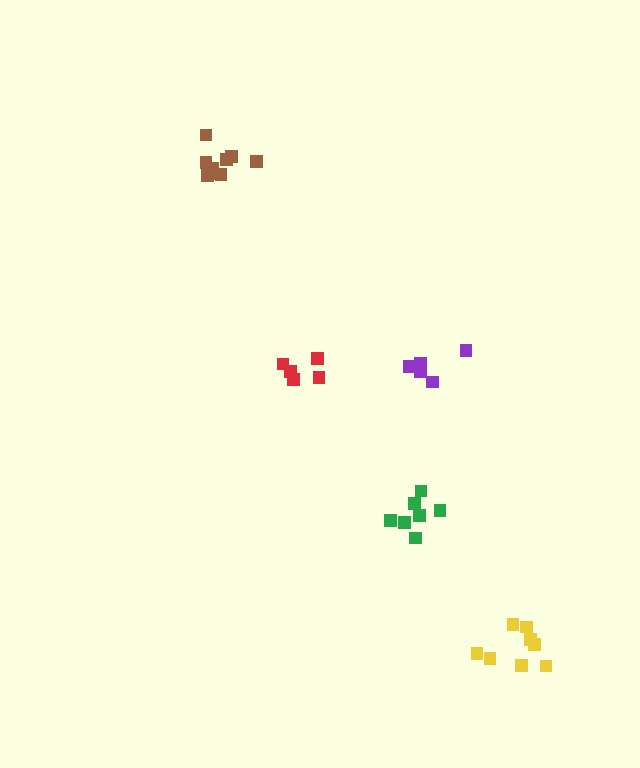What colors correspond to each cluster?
The clusters are colored: green, red, yellow, purple, brown.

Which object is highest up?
The brown cluster is topmost.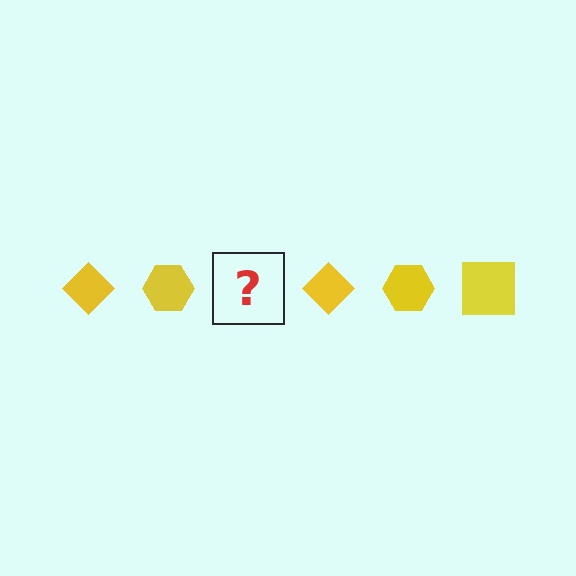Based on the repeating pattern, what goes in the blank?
The blank should be a yellow square.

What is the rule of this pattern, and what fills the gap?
The rule is that the pattern cycles through diamond, hexagon, square shapes in yellow. The gap should be filled with a yellow square.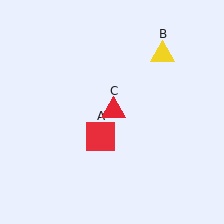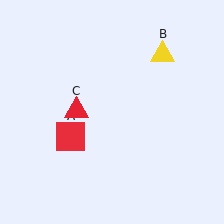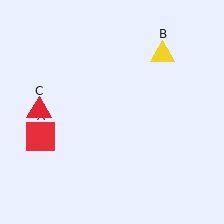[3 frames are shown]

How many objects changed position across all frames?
2 objects changed position: red square (object A), red triangle (object C).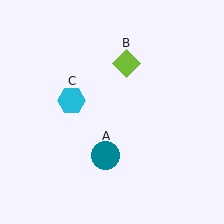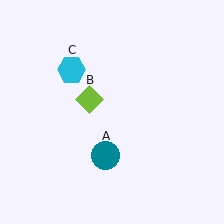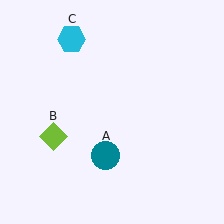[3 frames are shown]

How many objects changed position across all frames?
2 objects changed position: lime diamond (object B), cyan hexagon (object C).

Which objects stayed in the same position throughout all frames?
Teal circle (object A) remained stationary.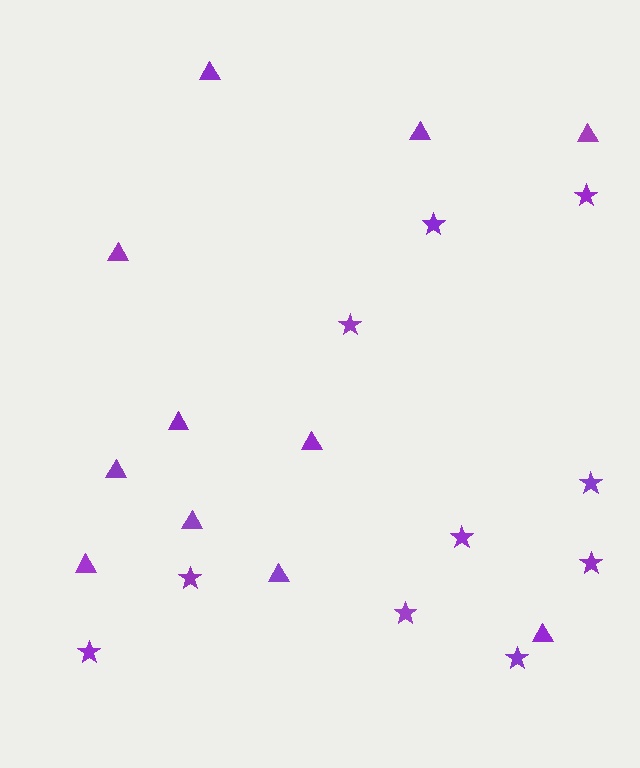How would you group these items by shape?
There are 2 groups: one group of stars (10) and one group of triangles (11).